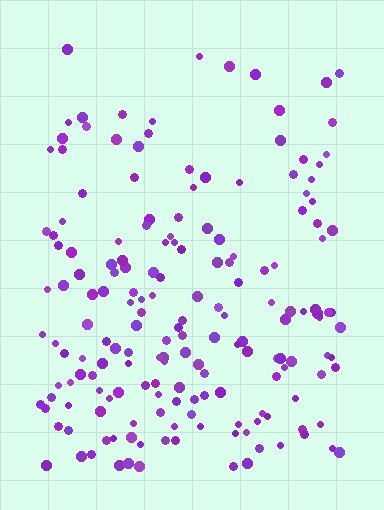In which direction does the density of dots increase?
From top to bottom, with the bottom side densest.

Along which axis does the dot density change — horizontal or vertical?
Vertical.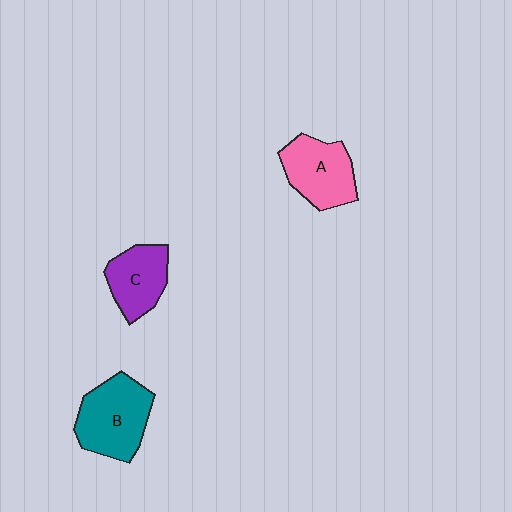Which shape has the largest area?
Shape B (teal).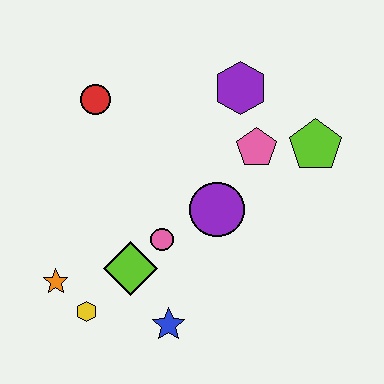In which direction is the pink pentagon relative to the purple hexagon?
The pink pentagon is below the purple hexagon.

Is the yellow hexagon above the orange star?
No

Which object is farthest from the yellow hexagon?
The lime pentagon is farthest from the yellow hexagon.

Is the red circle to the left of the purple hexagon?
Yes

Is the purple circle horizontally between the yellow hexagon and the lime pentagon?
Yes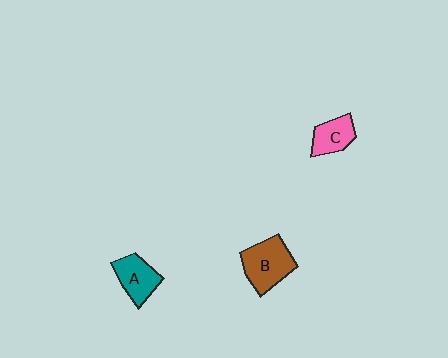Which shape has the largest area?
Shape B (brown).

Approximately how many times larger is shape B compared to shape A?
Approximately 1.3 times.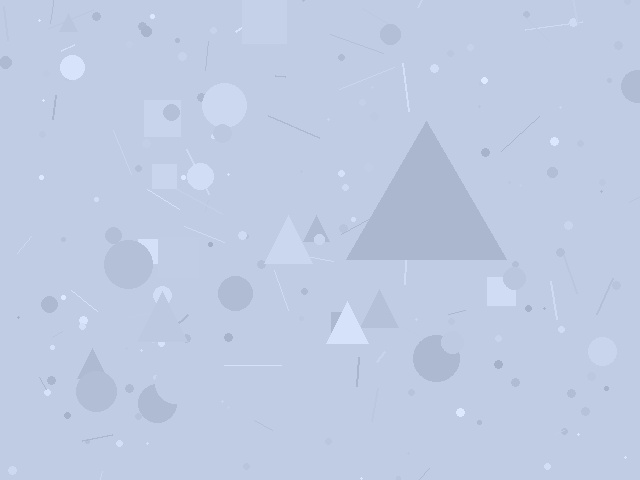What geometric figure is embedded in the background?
A triangle is embedded in the background.